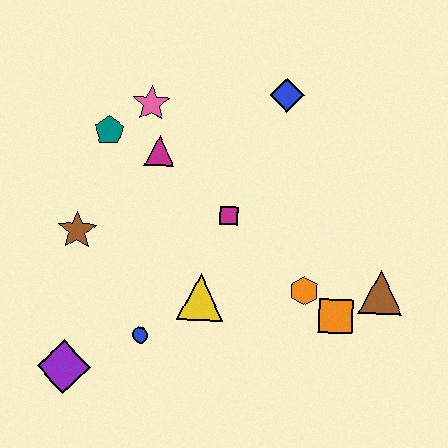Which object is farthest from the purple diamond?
The blue diamond is farthest from the purple diamond.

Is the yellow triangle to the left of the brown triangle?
Yes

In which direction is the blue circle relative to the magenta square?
The blue circle is below the magenta square.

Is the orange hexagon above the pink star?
No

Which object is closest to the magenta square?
The yellow triangle is closest to the magenta square.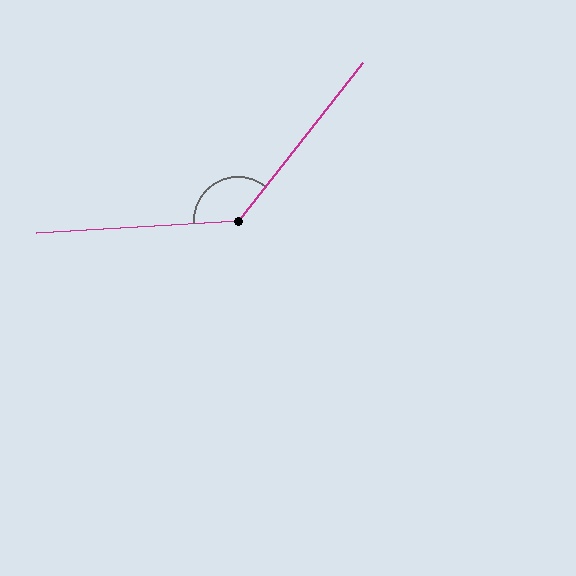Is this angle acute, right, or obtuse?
It is obtuse.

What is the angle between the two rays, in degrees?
Approximately 132 degrees.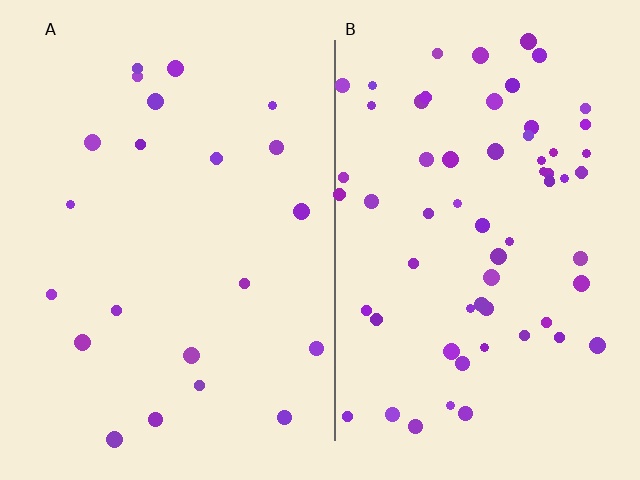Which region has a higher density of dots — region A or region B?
B (the right).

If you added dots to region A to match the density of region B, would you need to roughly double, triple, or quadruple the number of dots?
Approximately triple.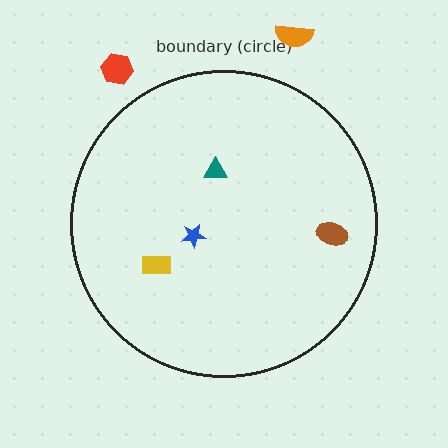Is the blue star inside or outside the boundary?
Inside.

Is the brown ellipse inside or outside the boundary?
Inside.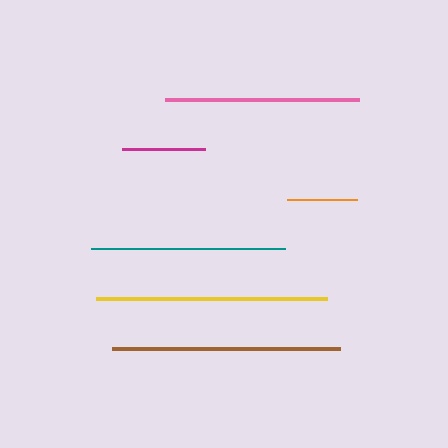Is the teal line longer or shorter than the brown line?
The brown line is longer than the teal line.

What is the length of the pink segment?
The pink segment is approximately 194 pixels long.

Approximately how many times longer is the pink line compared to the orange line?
The pink line is approximately 2.8 times the length of the orange line.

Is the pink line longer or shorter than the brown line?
The brown line is longer than the pink line.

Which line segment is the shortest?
The orange line is the shortest at approximately 70 pixels.